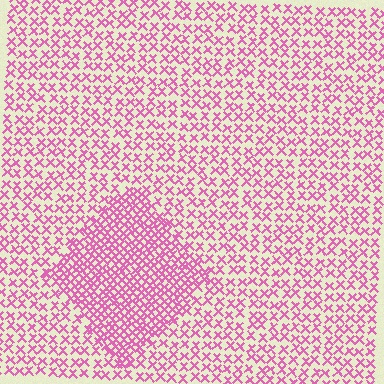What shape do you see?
I see a diamond.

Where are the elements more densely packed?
The elements are more densely packed inside the diamond boundary.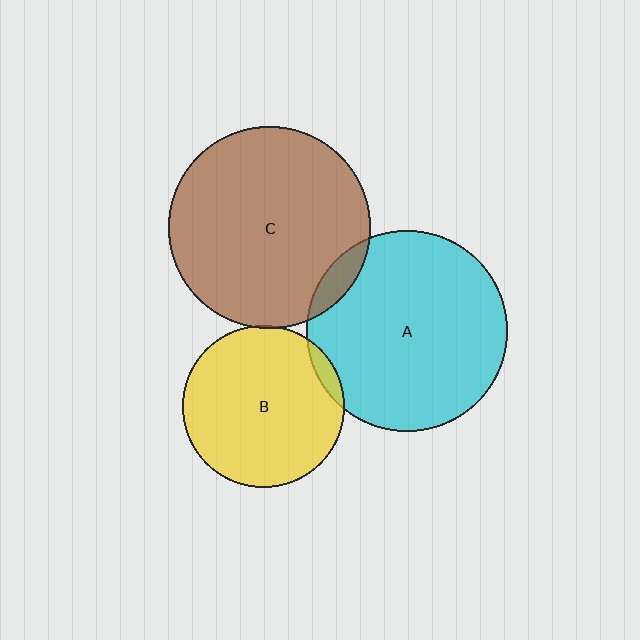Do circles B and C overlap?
Yes.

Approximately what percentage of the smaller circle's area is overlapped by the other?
Approximately 5%.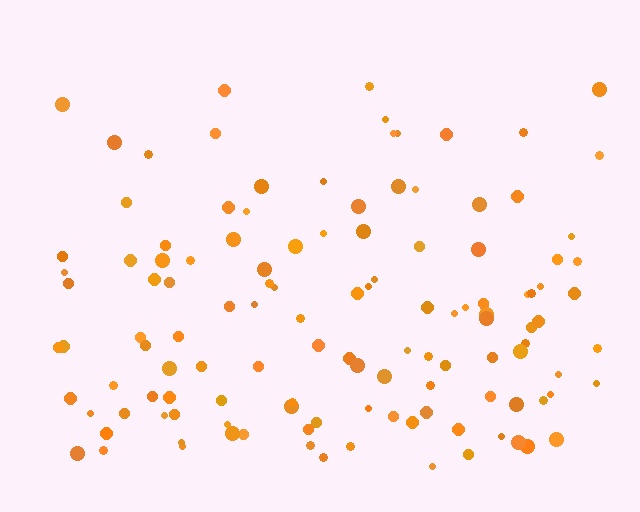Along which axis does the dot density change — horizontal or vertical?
Vertical.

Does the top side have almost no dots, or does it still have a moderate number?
Still a moderate number, just noticeably fewer than the bottom.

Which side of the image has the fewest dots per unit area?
The top.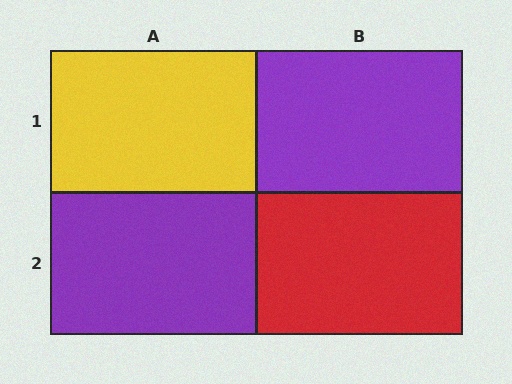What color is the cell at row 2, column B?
Red.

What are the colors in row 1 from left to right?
Yellow, purple.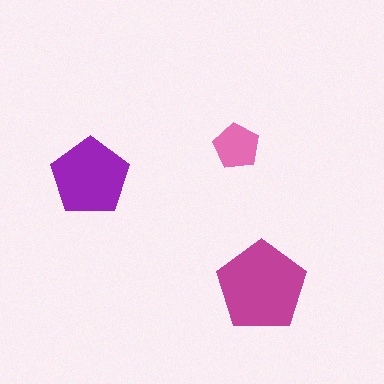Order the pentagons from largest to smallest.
the magenta one, the purple one, the pink one.